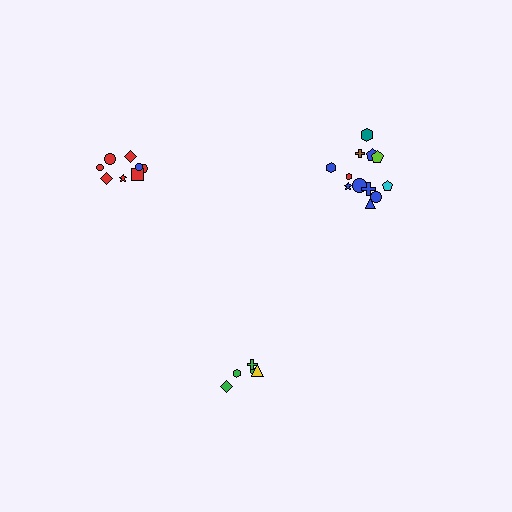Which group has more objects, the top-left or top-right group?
The top-right group.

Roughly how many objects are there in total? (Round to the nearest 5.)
Roughly 25 objects in total.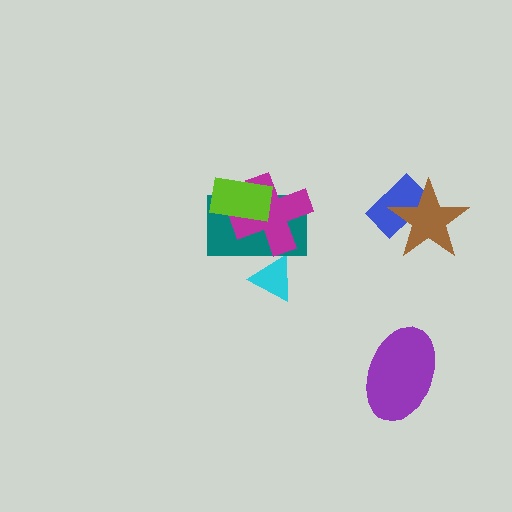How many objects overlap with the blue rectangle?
1 object overlaps with the blue rectangle.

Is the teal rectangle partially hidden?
Yes, it is partially covered by another shape.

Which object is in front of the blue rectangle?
The brown star is in front of the blue rectangle.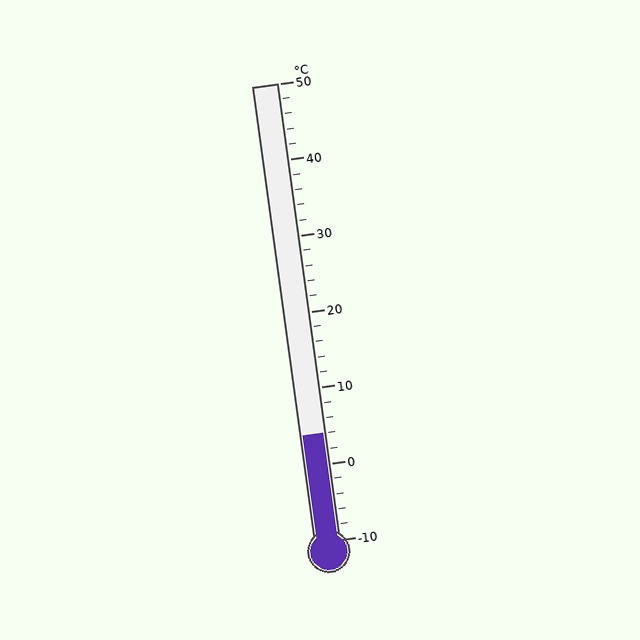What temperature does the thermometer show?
The thermometer shows approximately 4°C.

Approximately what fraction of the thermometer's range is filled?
The thermometer is filled to approximately 25% of its range.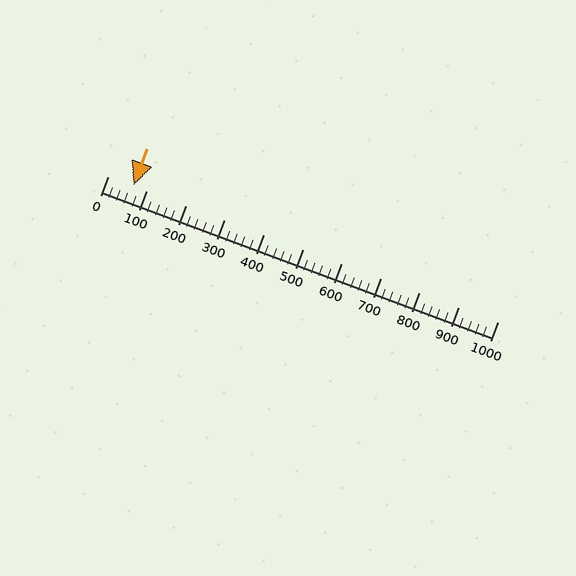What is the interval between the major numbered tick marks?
The major tick marks are spaced 100 units apart.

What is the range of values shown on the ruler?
The ruler shows values from 0 to 1000.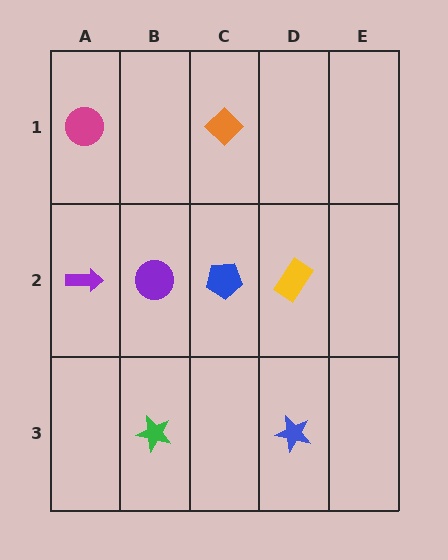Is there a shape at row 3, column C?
No, that cell is empty.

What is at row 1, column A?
A magenta circle.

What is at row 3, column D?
A blue star.